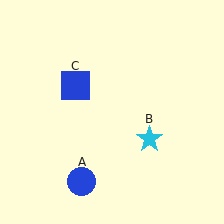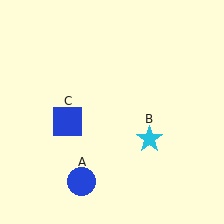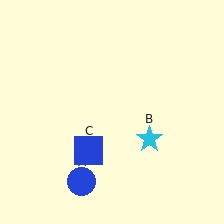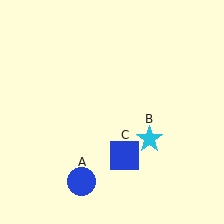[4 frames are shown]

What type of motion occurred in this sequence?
The blue square (object C) rotated counterclockwise around the center of the scene.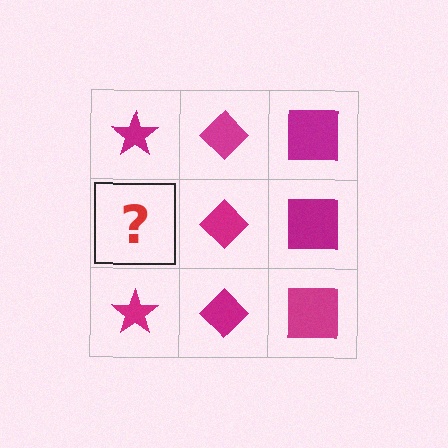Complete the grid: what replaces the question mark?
The question mark should be replaced with a magenta star.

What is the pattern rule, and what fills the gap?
The rule is that each column has a consistent shape. The gap should be filled with a magenta star.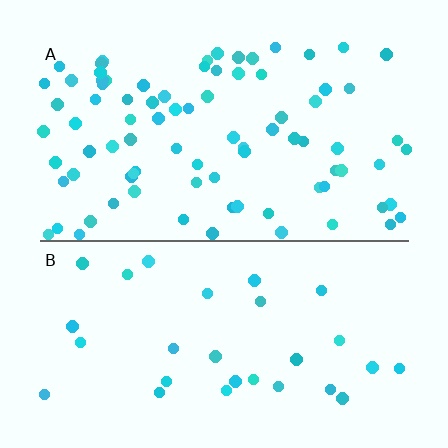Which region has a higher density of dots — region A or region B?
A (the top).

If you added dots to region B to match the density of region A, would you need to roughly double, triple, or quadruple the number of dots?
Approximately triple.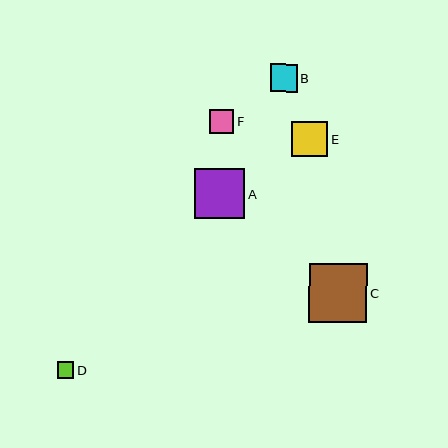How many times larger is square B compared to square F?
Square B is approximately 1.1 times the size of square F.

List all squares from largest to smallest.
From largest to smallest: C, A, E, B, F, D.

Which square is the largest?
Square C is the largest with a size of approximately 59 pixels.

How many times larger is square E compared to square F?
Square E is approximately 1.5 times the size of square F.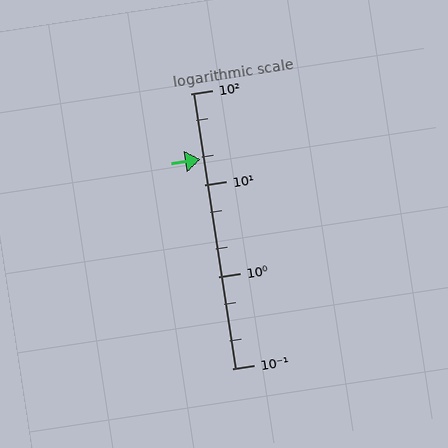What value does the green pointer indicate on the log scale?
The pointer indicates approximately 19.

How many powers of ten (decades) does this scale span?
The scale spans 3 decades, from 0.1 to 100.